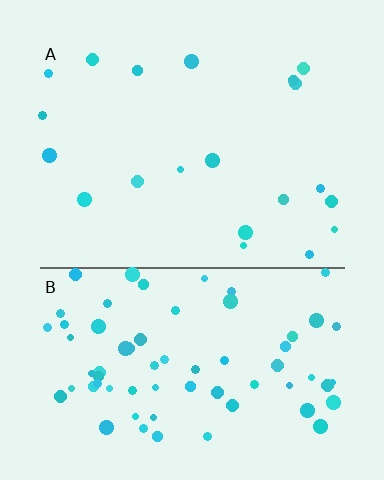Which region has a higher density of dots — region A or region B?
B (the bottom).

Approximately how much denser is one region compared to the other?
Approximately 3.5× — region B over region A.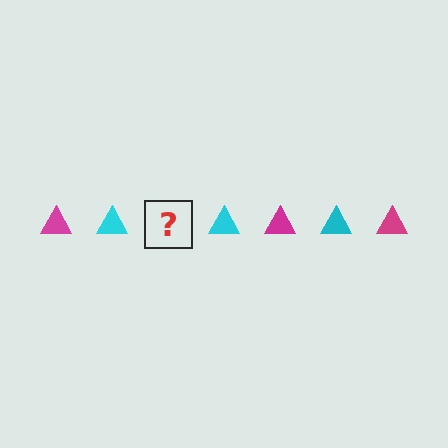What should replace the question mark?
The question mark should be replaced with a magenta triangle.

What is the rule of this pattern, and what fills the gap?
The rule is that the pattern cycles through magenta, cyan triangles. The gap should be filled with a magenta triangle.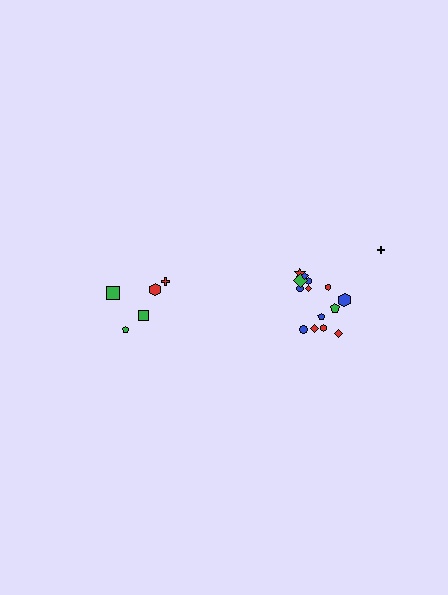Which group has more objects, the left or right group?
The right group.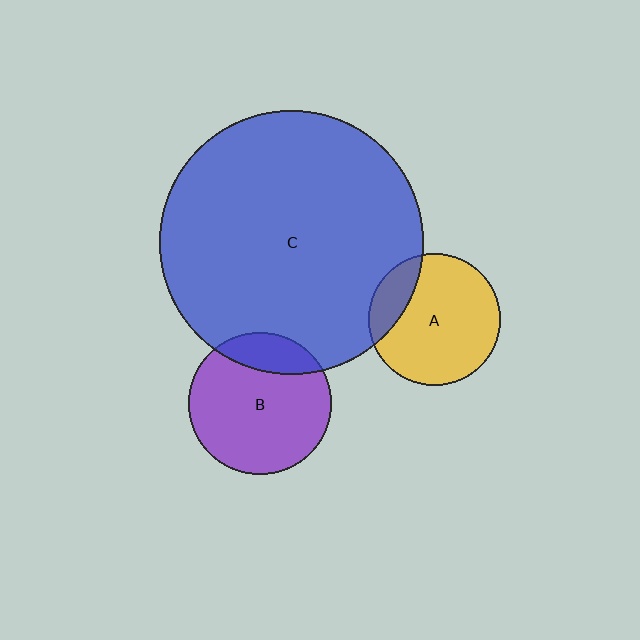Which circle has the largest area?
Circle C (blue).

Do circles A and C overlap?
Yes.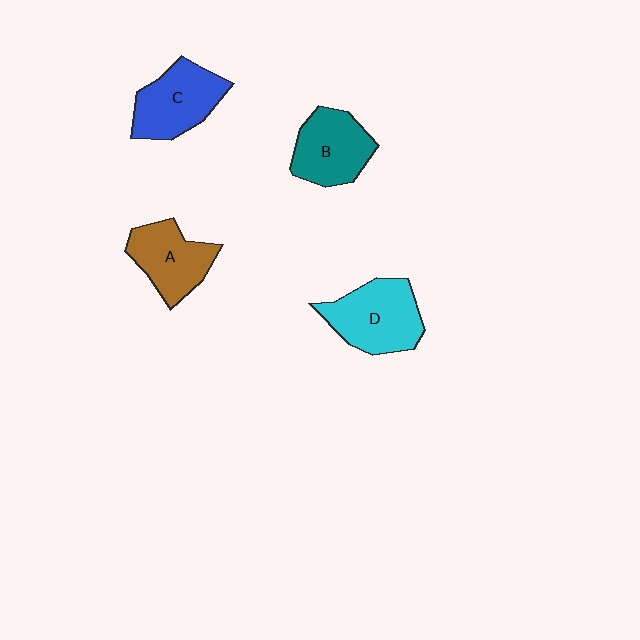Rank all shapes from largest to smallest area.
From largest to smallest: D (cyan), C (blue), B (teal), A (brown).